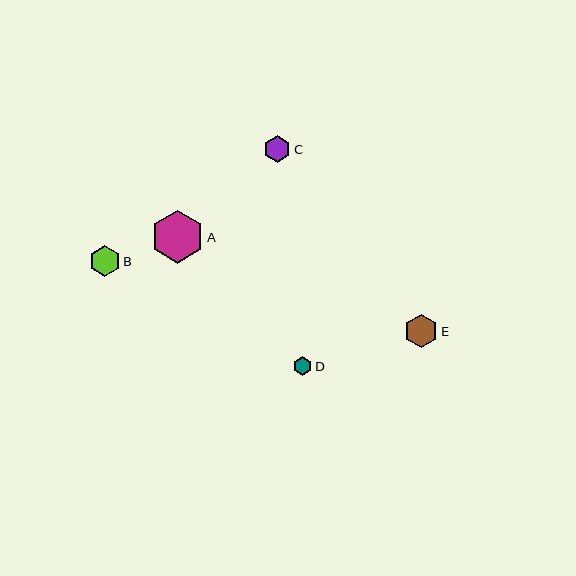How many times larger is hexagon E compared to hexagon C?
Hexagon E is approximately 1.3 times the size of hexagon C.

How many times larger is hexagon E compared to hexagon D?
Hexagon E is approximately 1.8 times the size of hexagon D.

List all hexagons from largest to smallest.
From largest to smallest: A, E, B, C, D.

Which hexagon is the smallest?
Hexagon D is the smallest with a size of approximately 19 pixels.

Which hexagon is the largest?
Hexagon A is the largest with a size of approximately 53 pixels.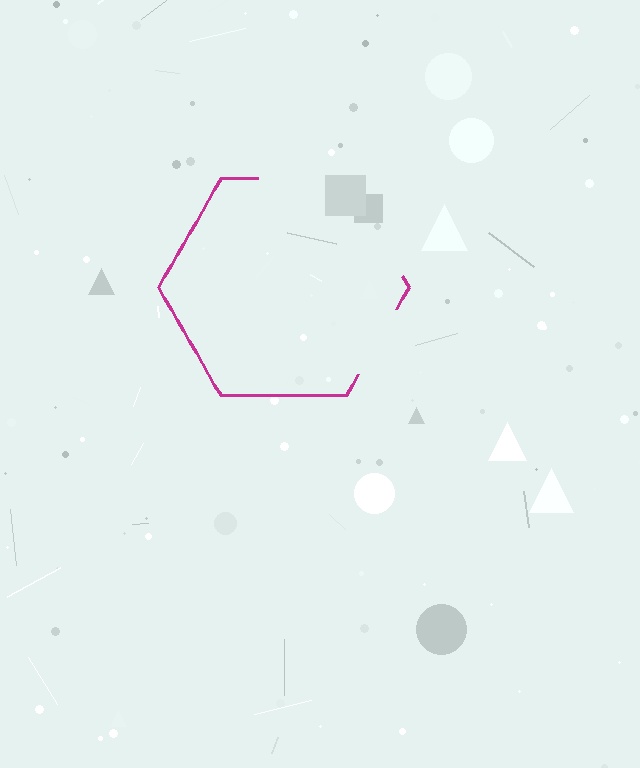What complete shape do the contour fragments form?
The contour fragments form a hexagon.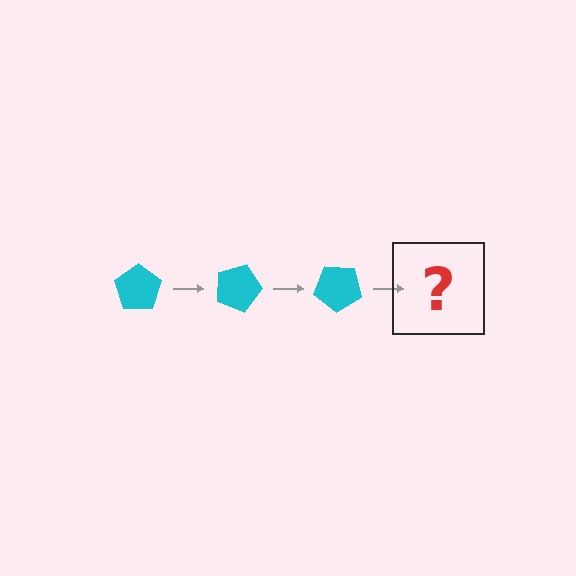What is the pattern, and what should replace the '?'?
The pattern is that the pentagon rotates 20 degrees each step. The '?' should be a cyan pentagon rotated 60 degrees.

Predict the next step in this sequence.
The next step is a cyan pentagon rotated 60 degrees.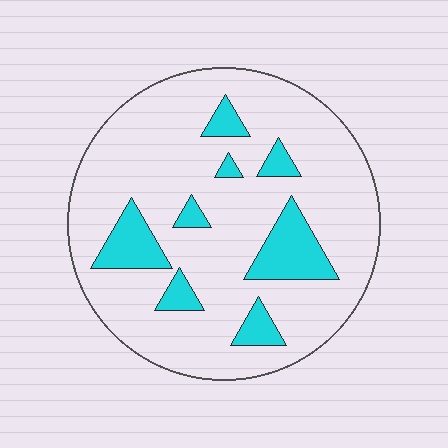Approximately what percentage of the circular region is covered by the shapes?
Approximately 15%.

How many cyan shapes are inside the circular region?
8.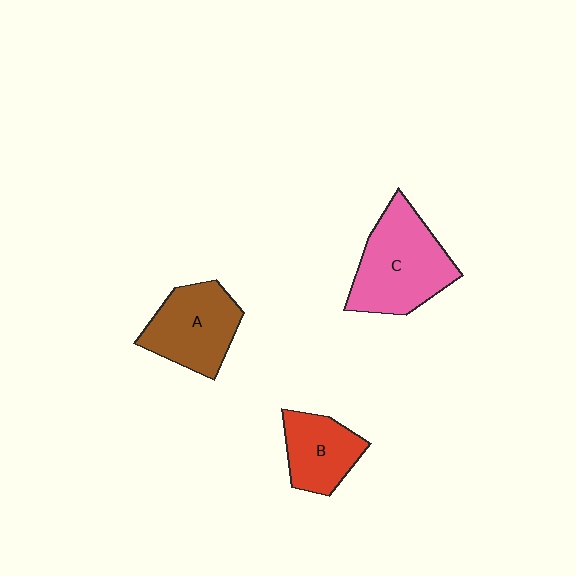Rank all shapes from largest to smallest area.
From largest to smallest: C (pink), A (brown), B (red).